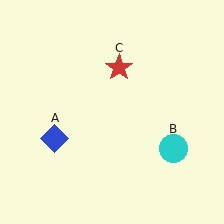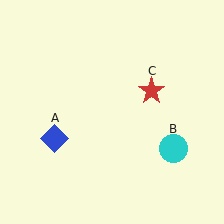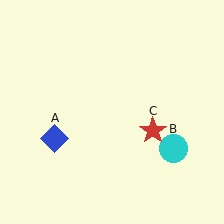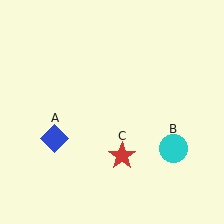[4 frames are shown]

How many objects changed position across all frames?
1 object changed position: red star (object C).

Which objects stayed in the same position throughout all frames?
Blue diamond (object A) and cyan circle (object B) remained stationary.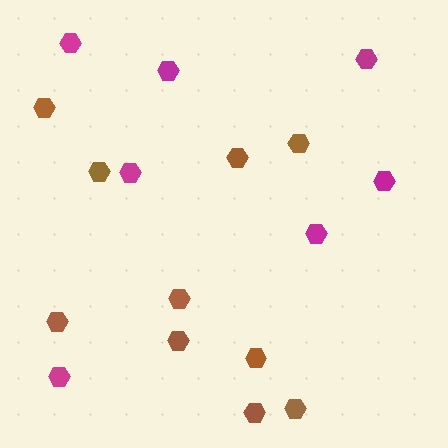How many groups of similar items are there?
There are 2 groups: one group of magenta hexagons (7) and one group of brown hexagons (10).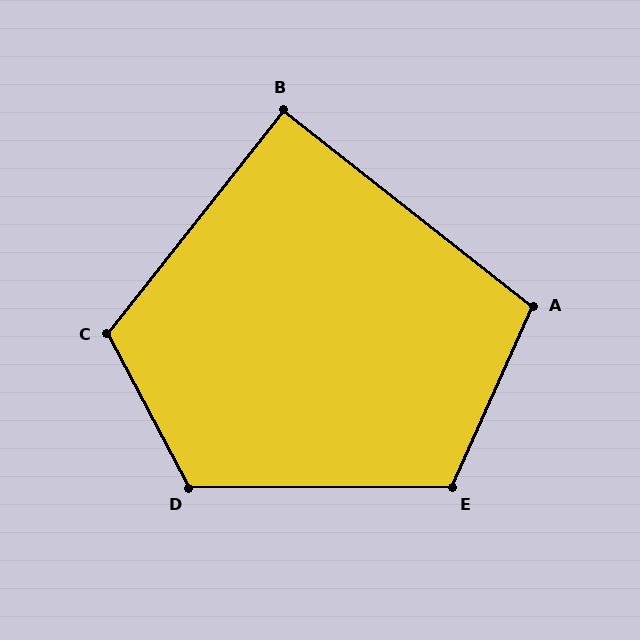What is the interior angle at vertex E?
Approximately 114 degrees (obtuse).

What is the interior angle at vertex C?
Approximately 114 degrees (obtuse).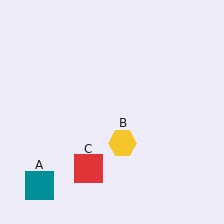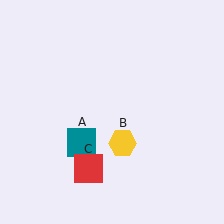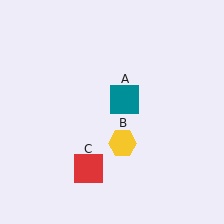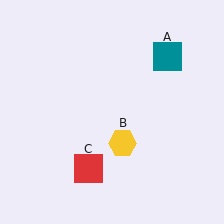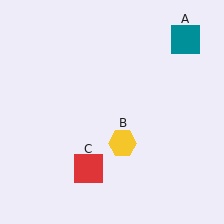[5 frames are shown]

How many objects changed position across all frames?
1 object changed position: teal square (object A).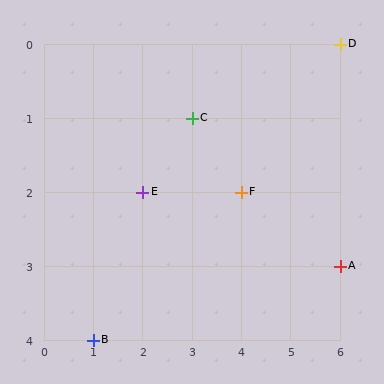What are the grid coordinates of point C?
Point C is at grid coordinates (3, 1).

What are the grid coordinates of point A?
Point A is at grid coordinates (6, 3).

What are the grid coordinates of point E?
Point E is at grid coordinates (2, 2).